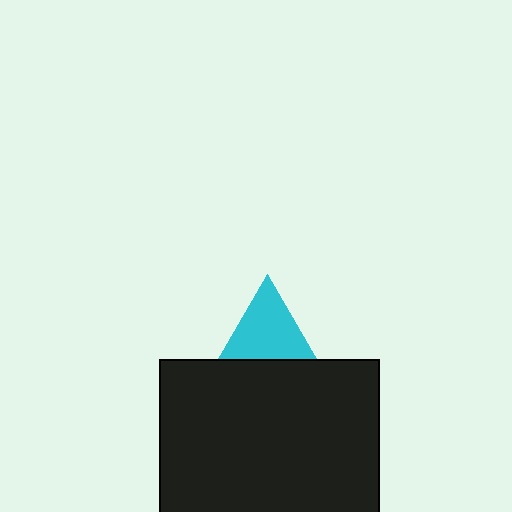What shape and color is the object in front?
The object in front is a black rectangle.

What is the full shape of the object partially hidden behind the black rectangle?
The partially hidden object is a cyan triangle.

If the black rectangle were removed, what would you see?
You would see the complete cyan triangle.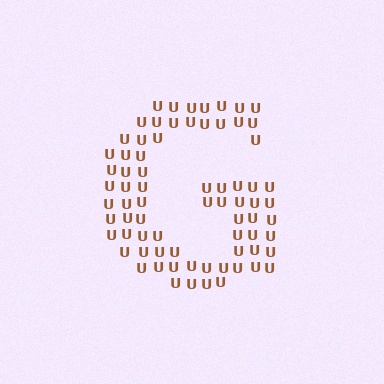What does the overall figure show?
The overall figure shows the letter G.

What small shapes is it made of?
It is made of small letter U's.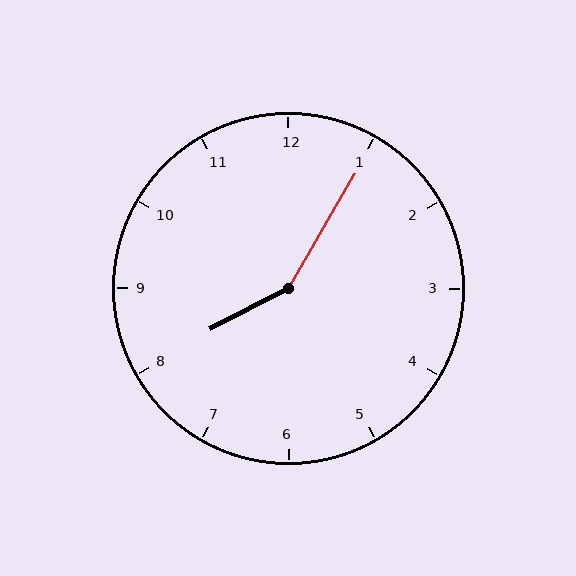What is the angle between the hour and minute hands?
Approximately 148 degrees.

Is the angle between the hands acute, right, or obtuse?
It is obtuse.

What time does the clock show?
8:05.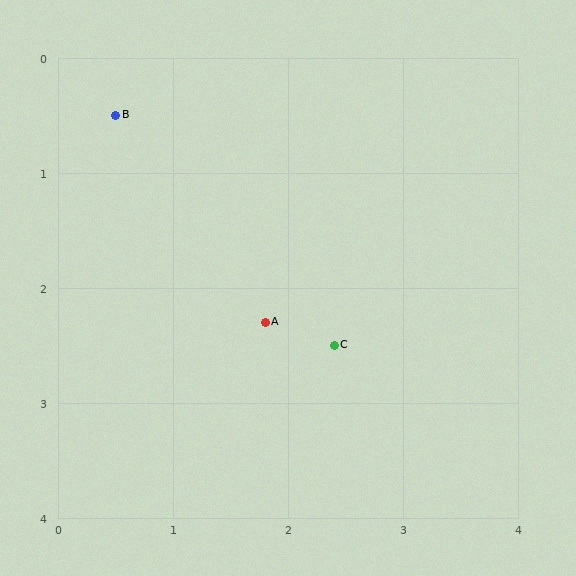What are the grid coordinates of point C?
Point C is at approximately (2.4, 2.5).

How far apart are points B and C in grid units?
Points B and C are about 2.8 grid units apart.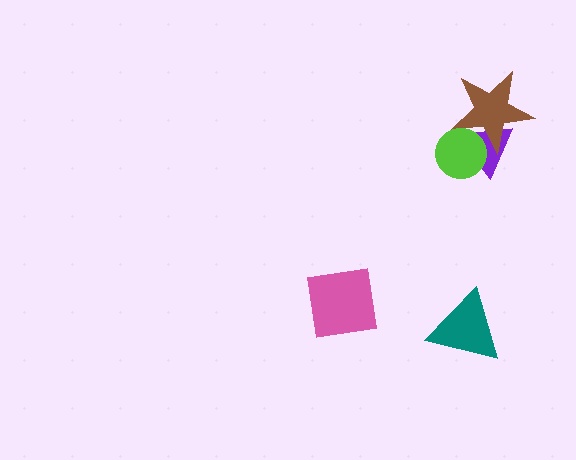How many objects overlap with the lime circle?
2 objects overlap with the lime circle.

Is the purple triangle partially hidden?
Yes, it is partially covered by another shape.